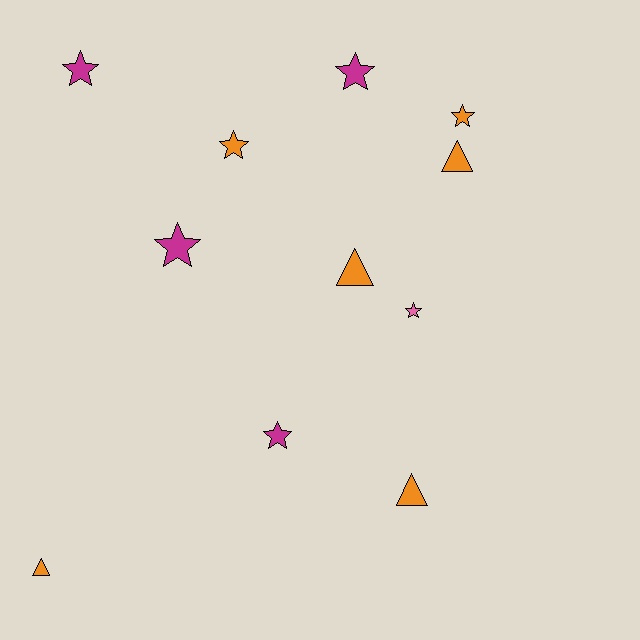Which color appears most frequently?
Orange, with 6 objects.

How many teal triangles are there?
There are no teal triangles.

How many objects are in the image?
There are 11 objects.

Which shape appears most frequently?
Star, with 7 objects.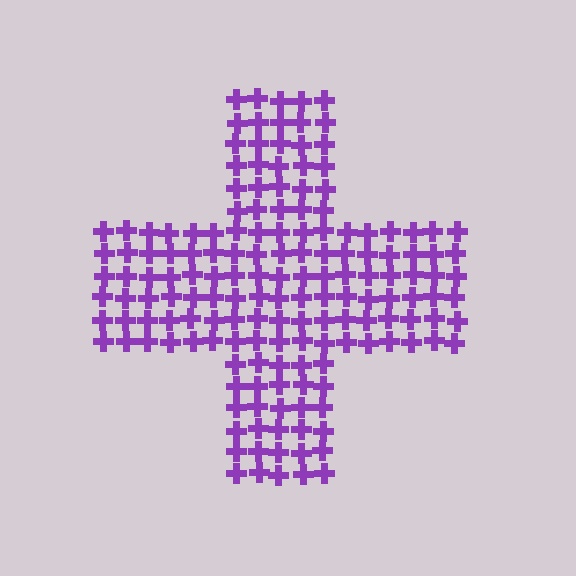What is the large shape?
The large shape is a cross.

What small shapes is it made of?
It is made of small crosses.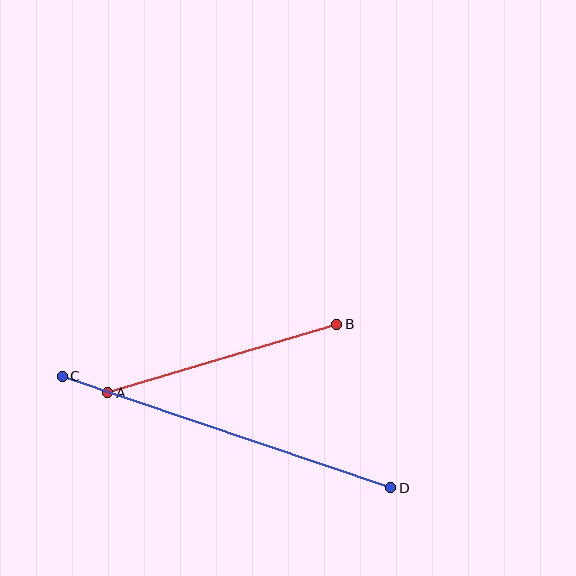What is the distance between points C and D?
The distance is approximately 347 pixels.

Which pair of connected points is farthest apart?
Points C and D are farthest apart.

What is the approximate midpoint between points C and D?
The midpoint is at approximately (226, 432) pixels.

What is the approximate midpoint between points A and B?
The midpoint is at approximately (222, 359) pixels.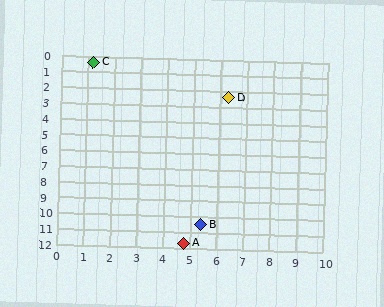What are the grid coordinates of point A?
Point A is at approximately (4.8, 11.7).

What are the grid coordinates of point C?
Point C is at approximately (1.2, 0.4).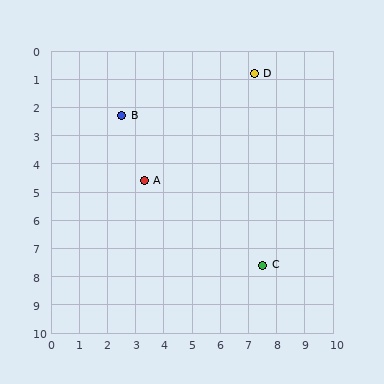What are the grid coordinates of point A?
Point A is at approximately (3.3, 4.6).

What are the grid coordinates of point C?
Point C is at approximately (7.5, 7.6).